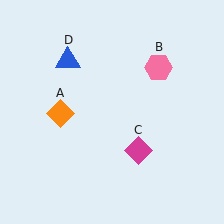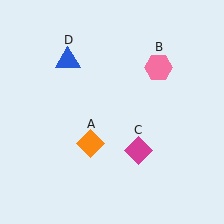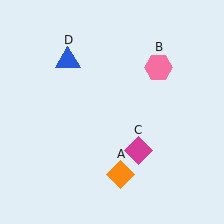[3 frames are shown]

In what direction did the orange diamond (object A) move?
The orange diamond (object A) moved down and to the right.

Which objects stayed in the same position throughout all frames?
Pink hexagon (object B) and magenta diamond (object C) and blue triangle (object D) remained stationary.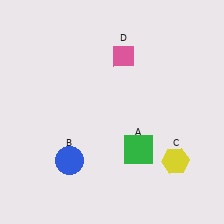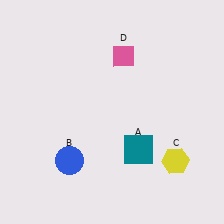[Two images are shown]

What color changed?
The square (A) changed from green in Image 1 to teal in Image 2.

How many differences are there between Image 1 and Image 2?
There is 1 difference between the two images.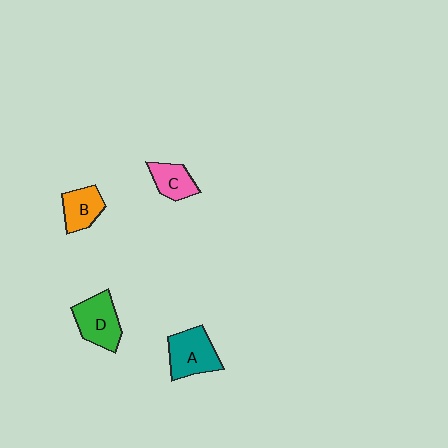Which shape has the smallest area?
Shape C (pink).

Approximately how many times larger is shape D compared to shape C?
Approximately 1.5 times.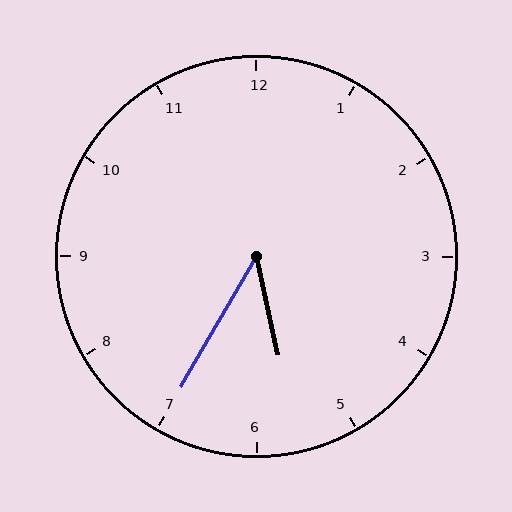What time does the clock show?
5:35.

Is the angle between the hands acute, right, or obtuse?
It is acute.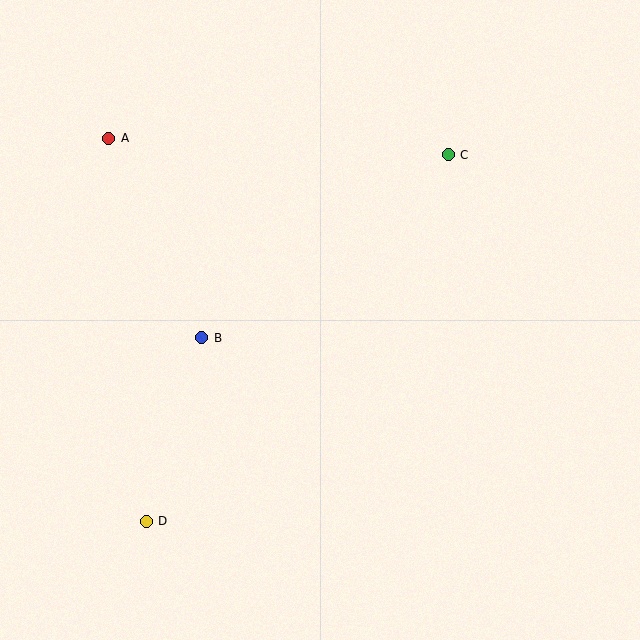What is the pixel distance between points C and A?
The distance between C and A is 340 pixels.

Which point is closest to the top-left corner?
Point A is closest to the top-left corner.